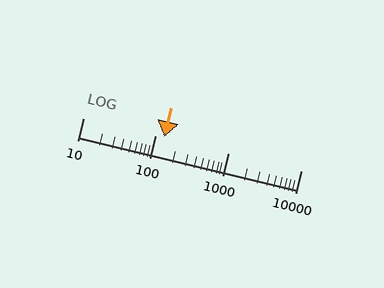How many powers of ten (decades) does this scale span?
The scale spans 3 decades, from 10 to 10000.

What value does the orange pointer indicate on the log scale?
The pointer indicates approximately 130.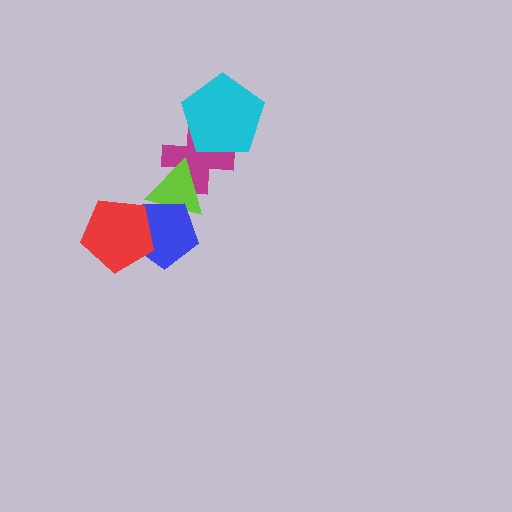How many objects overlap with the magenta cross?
2 objects overlap with the magenta cross.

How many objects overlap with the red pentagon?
1 object overlaps with the red pentagon.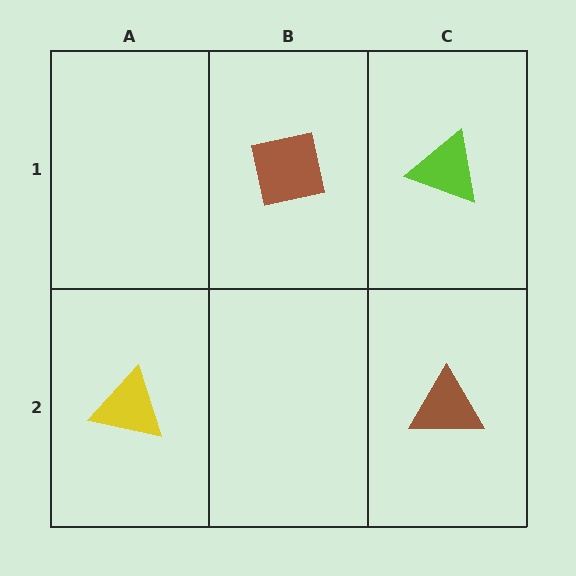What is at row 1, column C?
A lime triangle.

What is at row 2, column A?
A yellow triangle.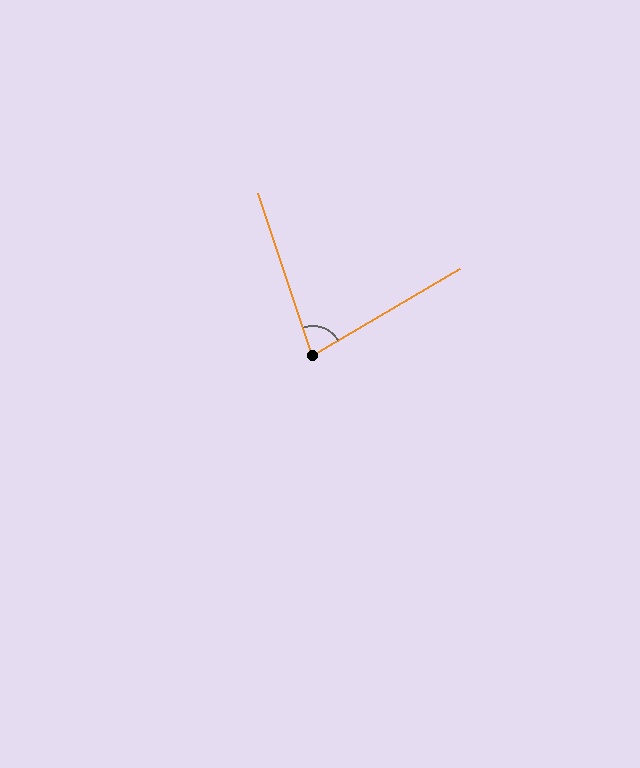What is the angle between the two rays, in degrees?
Approximately 78 degrees.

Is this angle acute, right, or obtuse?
It is acute.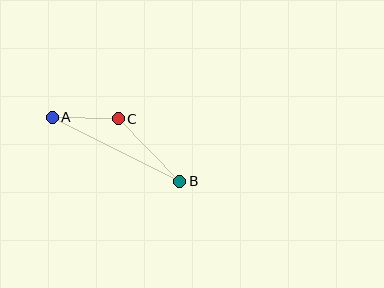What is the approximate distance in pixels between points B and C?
The distance between B and C is approximately 88 pixels.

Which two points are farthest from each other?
Points A and B are farthest from each other.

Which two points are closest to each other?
Points A and C are closest to each other.